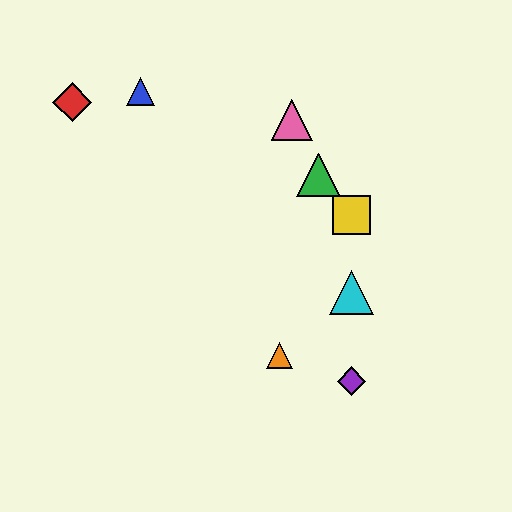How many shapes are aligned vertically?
3 shapes (the yellow square, the purple diamond, the cyan triangle) are aligned vertically.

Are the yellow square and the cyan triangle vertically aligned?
Yes, both are at x≈352.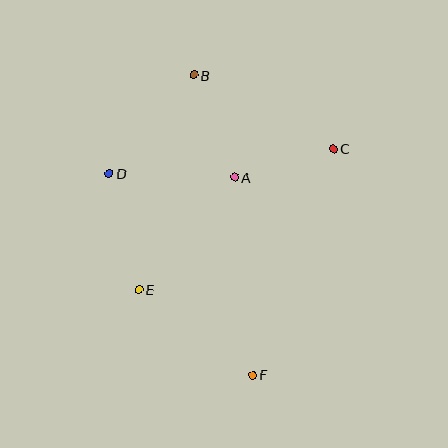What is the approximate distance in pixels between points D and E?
The distance between D and E is approximately 120 pixels.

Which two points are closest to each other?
Points A and C are closest to each other.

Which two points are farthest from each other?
Points B and F are farthest from each other.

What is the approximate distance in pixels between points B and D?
The distance between B and D is approximately 130 pixels.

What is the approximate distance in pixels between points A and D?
The distance between A and D is approximately 126 pixels.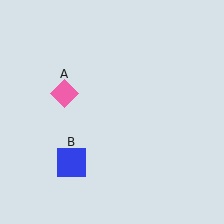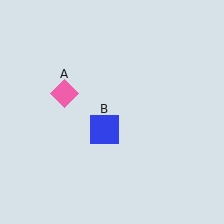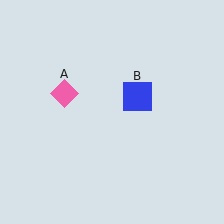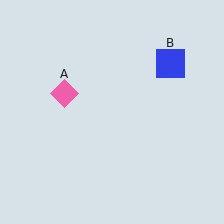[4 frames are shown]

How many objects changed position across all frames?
1 object changed position: blue square (object B).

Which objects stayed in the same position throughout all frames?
Pink diamond (object A) remained stationary.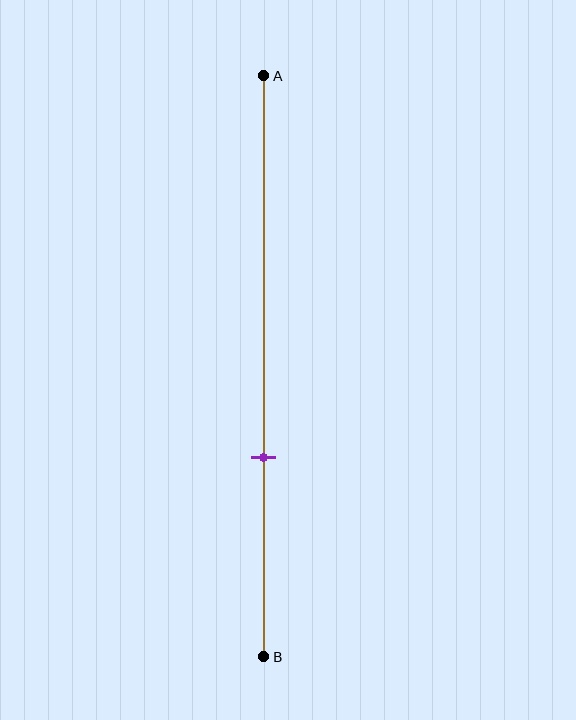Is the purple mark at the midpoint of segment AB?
No, the mark is at about 65% from A, not at the 50% midpoint.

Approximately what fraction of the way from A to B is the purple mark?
The purple mark is approximately 65% of the way from A to B.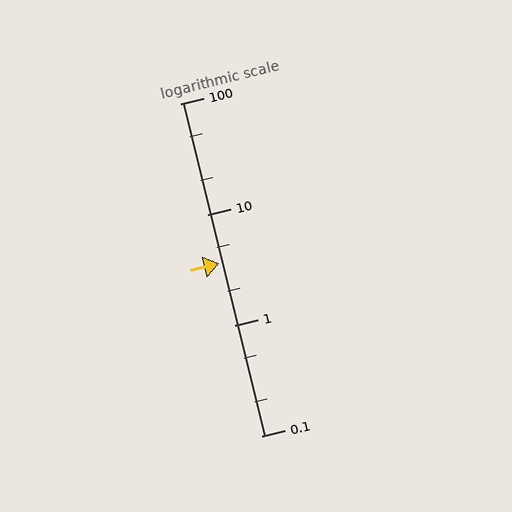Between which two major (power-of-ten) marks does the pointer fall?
The pointer is between 1 and 10.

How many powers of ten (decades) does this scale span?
The scale spans 3 decades, from 0.1 to 100.